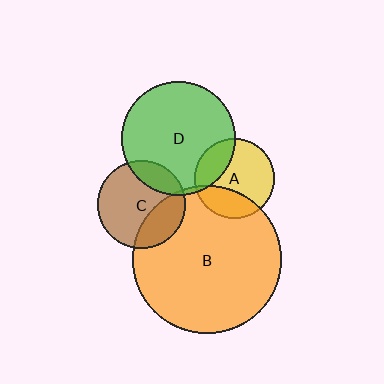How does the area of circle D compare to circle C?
Approximately 1.7 times.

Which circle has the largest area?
Circle B (orange).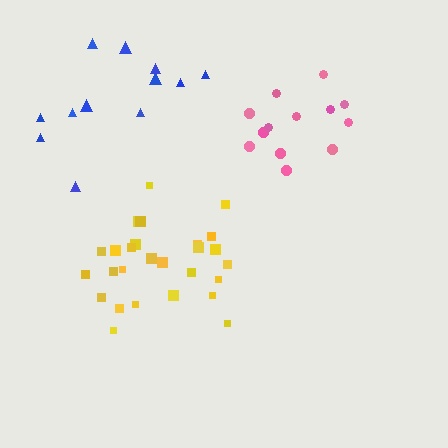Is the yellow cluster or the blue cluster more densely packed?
Yellow.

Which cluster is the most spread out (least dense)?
Blue.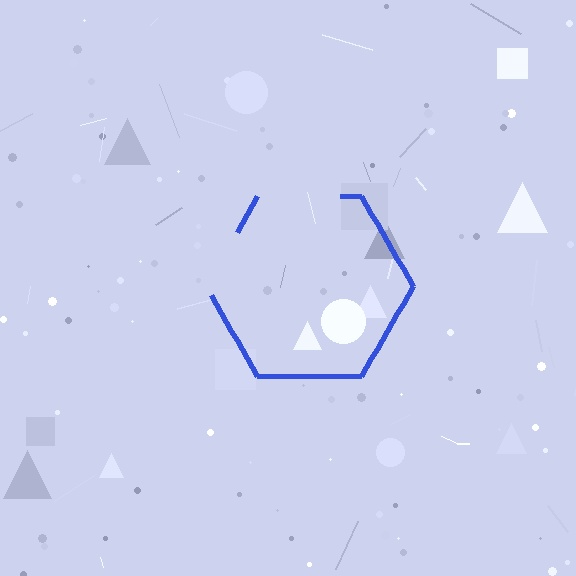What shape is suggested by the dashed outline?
The dashed outline suggests a hexagon.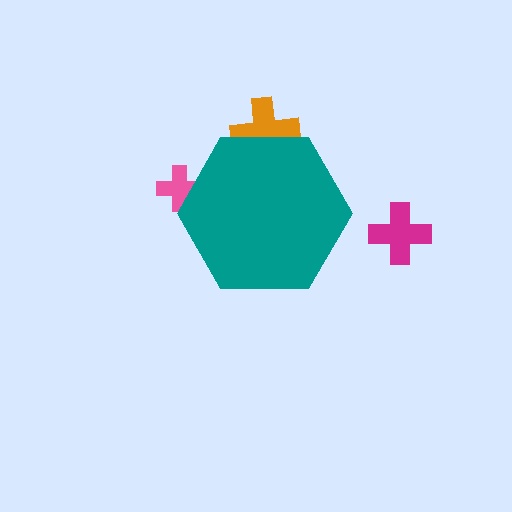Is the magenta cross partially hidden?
No, the magenta cross is fully visible.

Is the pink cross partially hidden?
Yes, the pink cross is partially hidden behind the teal hexagon.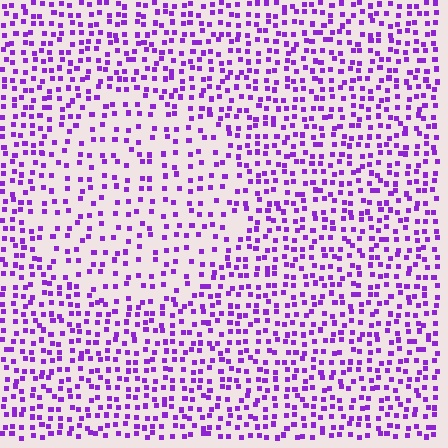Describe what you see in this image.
The image contains small purple elements arranged at two different densities. A circle-shaped region is visible where the elements are less densely packed than the surrounding area.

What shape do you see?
I see a circle.